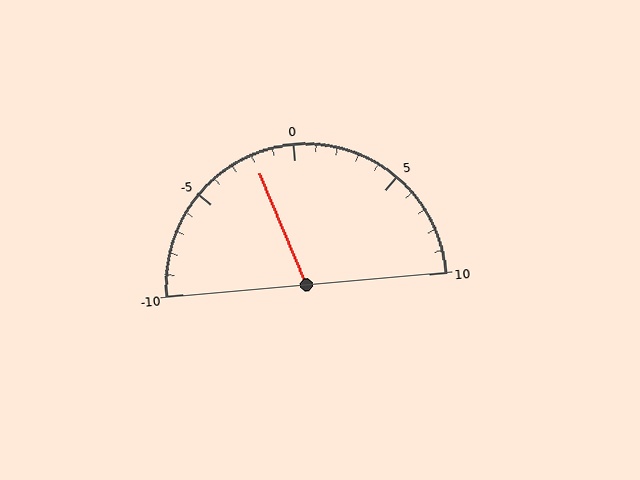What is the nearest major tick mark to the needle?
The nearest major tick mark is 0.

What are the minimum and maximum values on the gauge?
The gauge ranges from -10 to 10.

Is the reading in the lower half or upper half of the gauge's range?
The reading is in the lower half of the range (-10 to 10).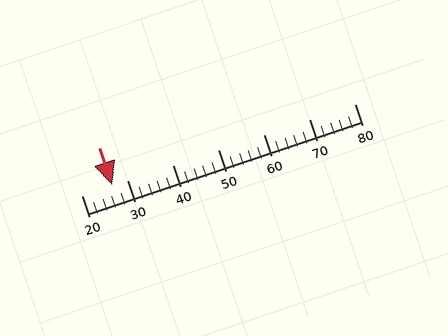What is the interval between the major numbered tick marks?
The major tick marks are spaced 10 units apart.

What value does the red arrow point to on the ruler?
The red arrow points to approximately 27.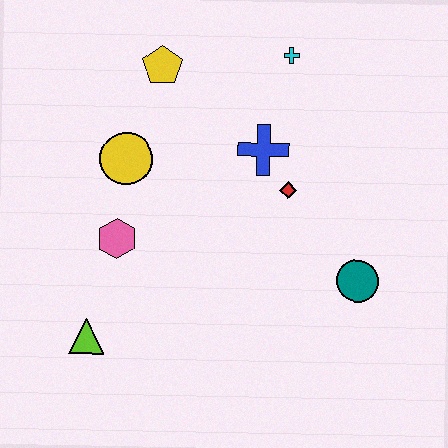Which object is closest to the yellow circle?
The pink hexagon is closest to the yellow circle.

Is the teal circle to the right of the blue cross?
Yes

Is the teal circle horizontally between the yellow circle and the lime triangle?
No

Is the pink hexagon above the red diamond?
No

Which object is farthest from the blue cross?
The lime triangle is farthest from the blue cross.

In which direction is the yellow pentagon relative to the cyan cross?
The yellow pentagon is to the left of the cyan cross.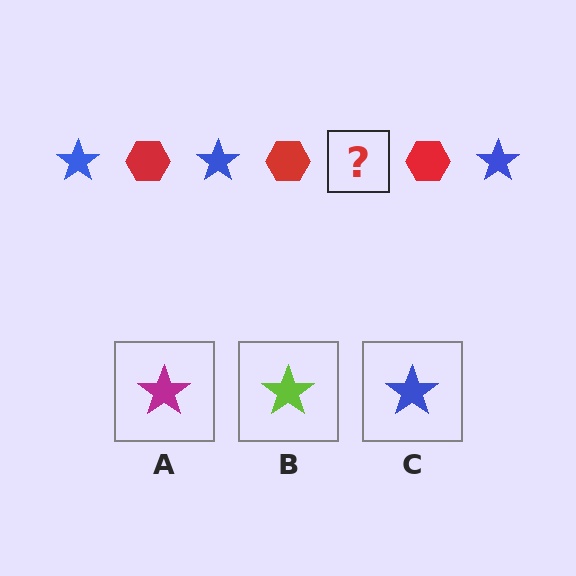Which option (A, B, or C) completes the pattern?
C.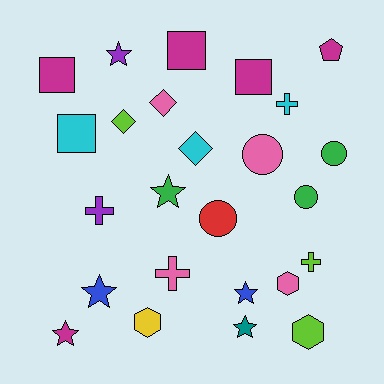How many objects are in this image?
There are 25 objects.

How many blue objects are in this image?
There are 2 blue objects.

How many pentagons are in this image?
There is 1 pentagon.